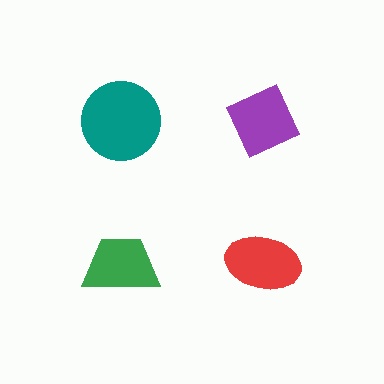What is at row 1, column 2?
A purple diamond.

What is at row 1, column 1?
A teal circle.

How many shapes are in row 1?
2 shapes.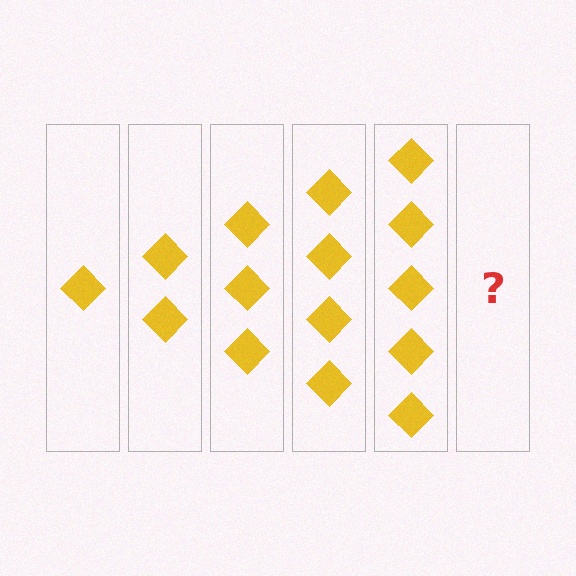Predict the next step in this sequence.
The next step is 6 diamonds.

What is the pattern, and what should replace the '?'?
The pattern is that each step adds one more diamond. The '?' should be 6 diamonds.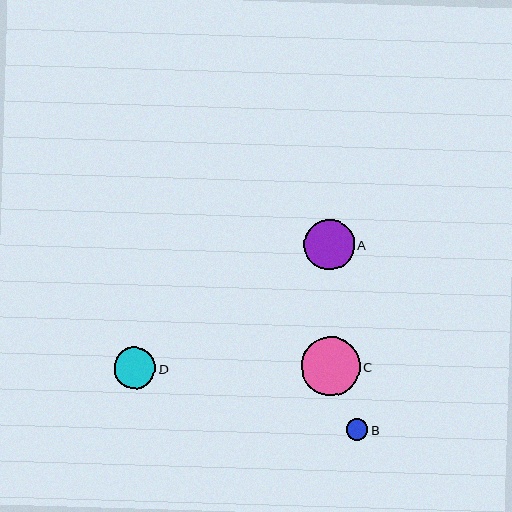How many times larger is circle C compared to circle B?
Circle C is approximately 2.7 times the size of circle B.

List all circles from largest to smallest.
From largest to smallest: C, A, D, B.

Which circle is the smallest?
Circle B is the smallest with a size of approximately 22 pixels.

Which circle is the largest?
Circle C is the largest with a size of approximately 59 pixels.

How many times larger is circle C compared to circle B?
Circle C is approximately 2.7 times the size of circle B.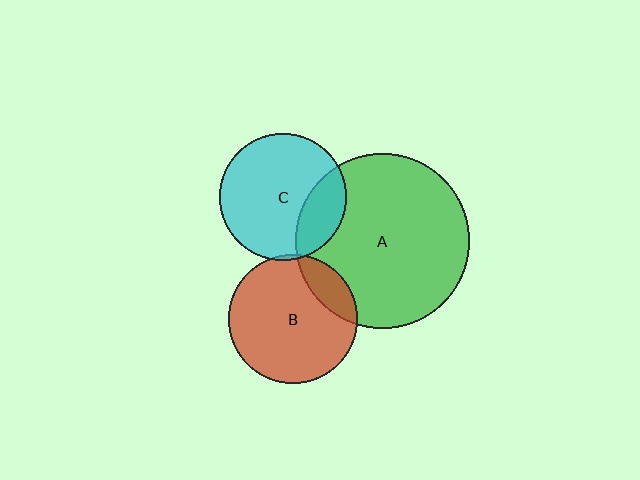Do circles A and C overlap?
Yes.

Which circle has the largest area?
Circle A (green).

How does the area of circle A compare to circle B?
Approximately 1.8 times.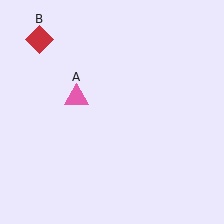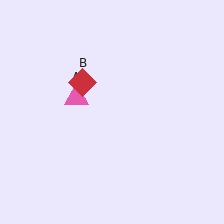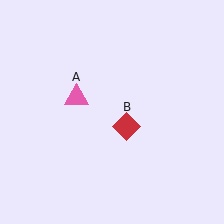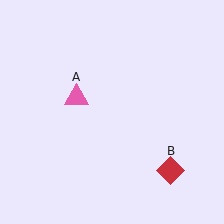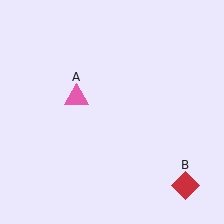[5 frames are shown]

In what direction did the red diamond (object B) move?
The red diamond (object B) moved down and to the right.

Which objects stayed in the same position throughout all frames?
Pink triangle (object A) remained stationary.